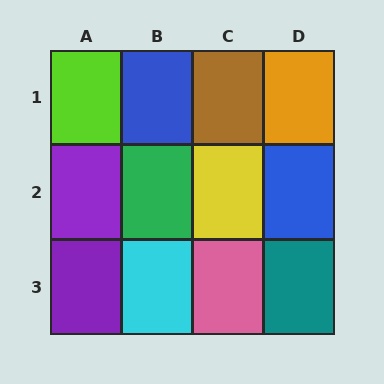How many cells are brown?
1 cell is brown.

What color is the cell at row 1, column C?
Brown.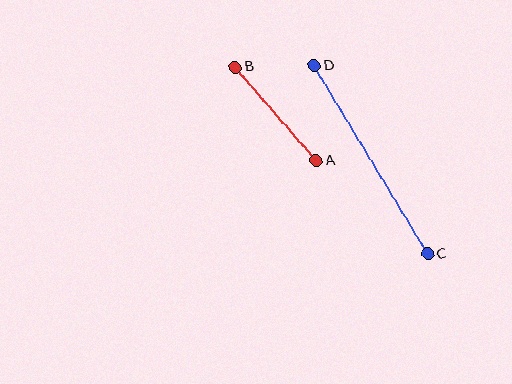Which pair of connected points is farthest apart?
Points C and D are farthest apart.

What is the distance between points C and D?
The distance is approximately 220 pixels.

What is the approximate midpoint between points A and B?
The midpoint is at approximately (276, 114) pixels.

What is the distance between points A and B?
The distance is approximately 123 pixels.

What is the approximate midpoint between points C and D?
The midpoint is at approximately (371, 160) pixels.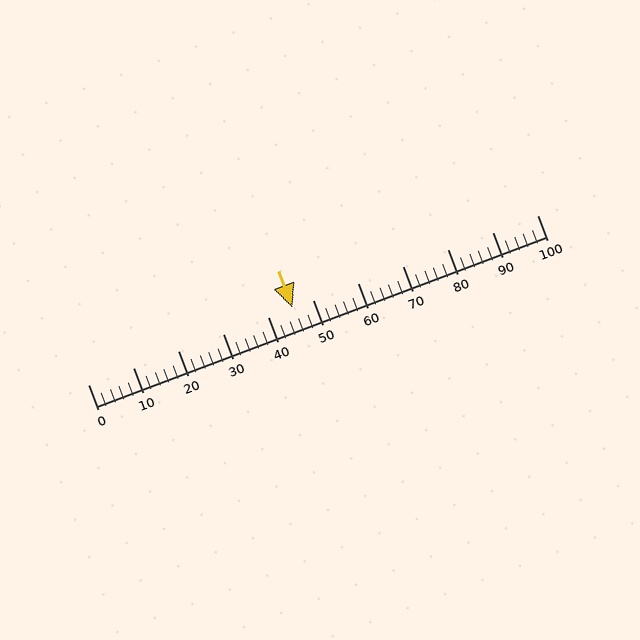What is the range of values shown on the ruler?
The ruler shows values from 0 to 100.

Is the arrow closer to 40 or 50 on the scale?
The arrow is closer to 50.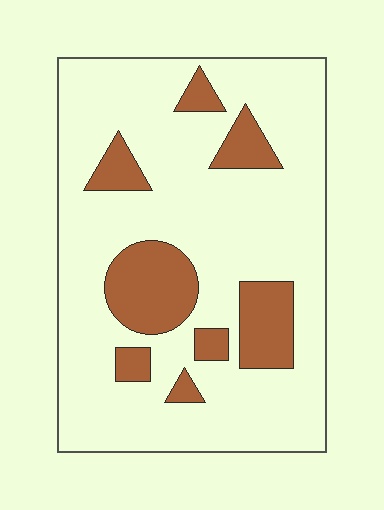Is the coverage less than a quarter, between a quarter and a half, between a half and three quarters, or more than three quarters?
Less than a quarter.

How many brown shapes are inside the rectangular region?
8.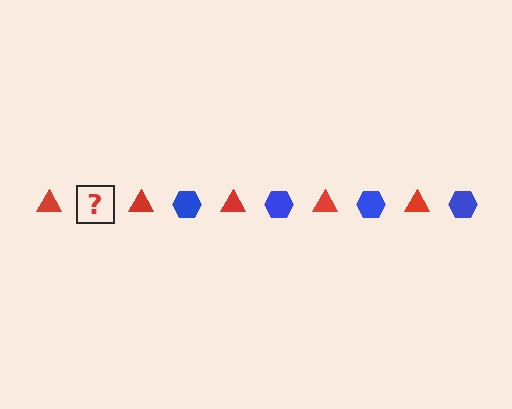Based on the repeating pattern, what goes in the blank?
The blank should be a blue hexagon.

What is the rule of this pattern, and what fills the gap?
The rule is that the pattern alternates between red triangle and blue hexagon. The gap should be filled with a blue hexagon.